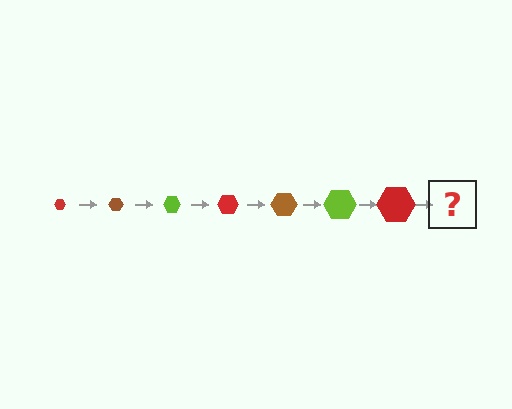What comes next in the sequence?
The next element should be a brown hexagon, larger than the previous one.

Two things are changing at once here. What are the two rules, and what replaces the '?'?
The two rules are that the hexagon grows larger each step and the color cycles through red, brown, and lime. The '?' should be a brown hexagon, larger than the previous one.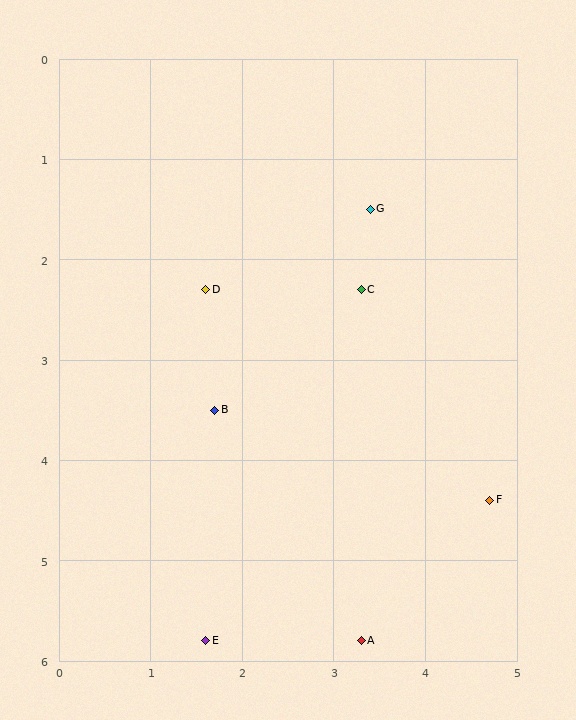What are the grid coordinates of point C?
Point C is at approximately (3.3, 2.3).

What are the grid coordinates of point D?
Point D is at approximately (1.6, 2.3).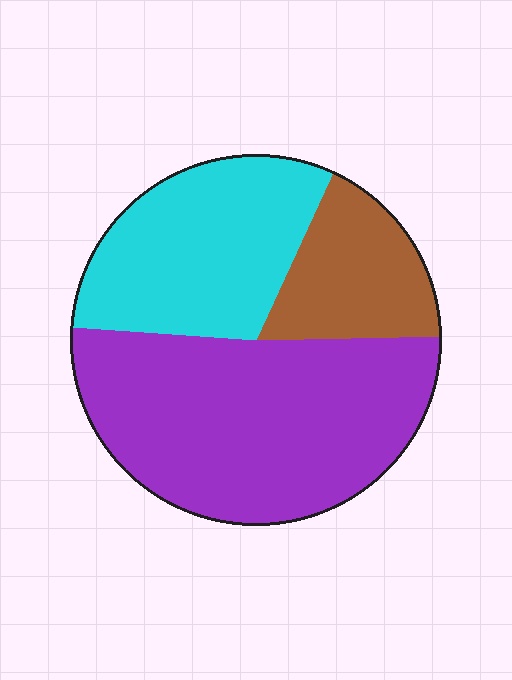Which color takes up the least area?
Brown, at roughly 20%.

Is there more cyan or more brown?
Cyan.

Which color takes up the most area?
Purple, at roughly 50%.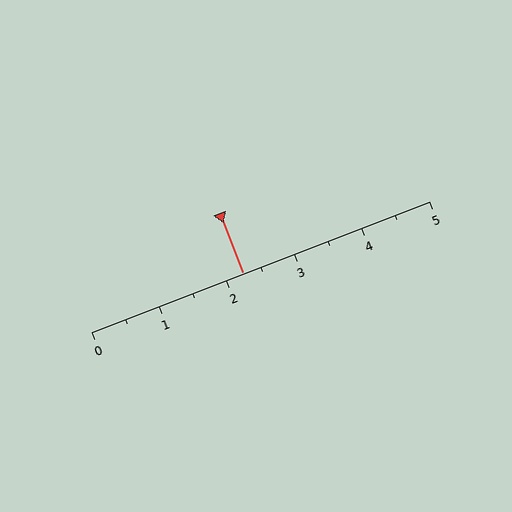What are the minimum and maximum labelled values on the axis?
The axis runs from 0 to 5.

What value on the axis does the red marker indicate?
The marker indicates approximately 2.2.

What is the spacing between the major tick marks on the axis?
The major ticks are spaced 1 apart.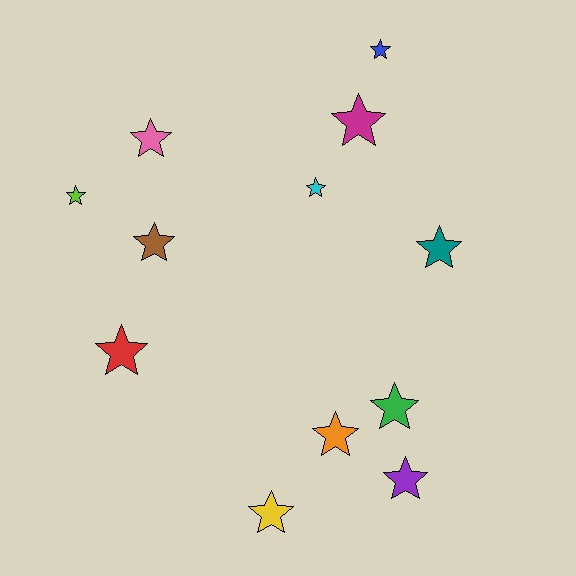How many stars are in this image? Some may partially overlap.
There are 12 stars.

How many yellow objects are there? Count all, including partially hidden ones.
There is 1 yellow object.